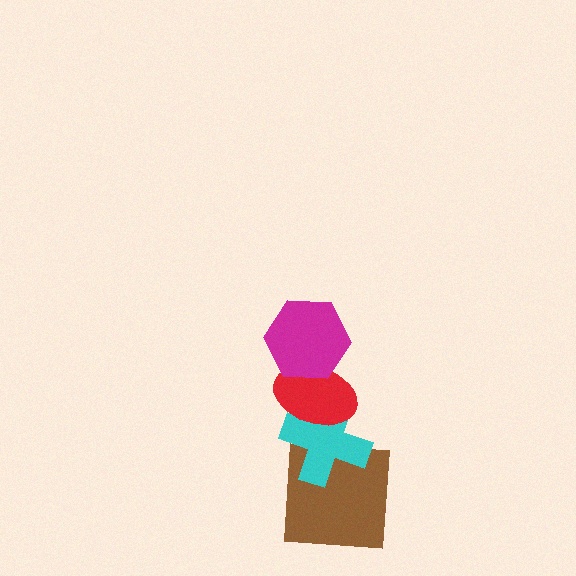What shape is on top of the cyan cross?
The red ellipse is on top of the cyan cross.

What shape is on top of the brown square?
The cyan cross is on top of the brown square.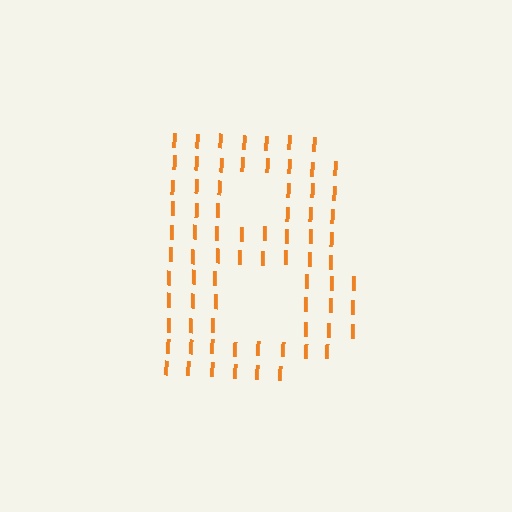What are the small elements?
The small elements are letter I's.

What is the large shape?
The large shape is the letter B.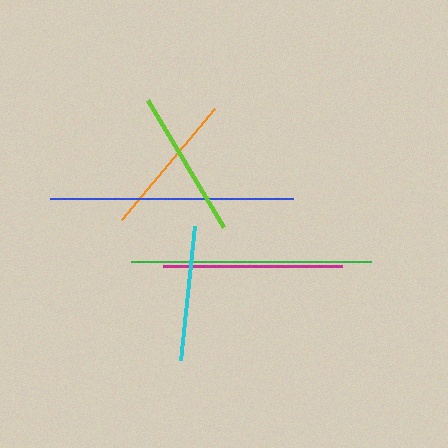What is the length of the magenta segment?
The magenta segment is approximately 179 pixels long.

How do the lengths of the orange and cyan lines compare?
The orange and cyan lines are approximately the same length.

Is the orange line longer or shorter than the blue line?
The blue line is longer than the orange line.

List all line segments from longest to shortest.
From longest to shortest: blue, green, magenta, lime, orange, cyan.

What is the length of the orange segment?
The orange segment is approximately 144 pixels long.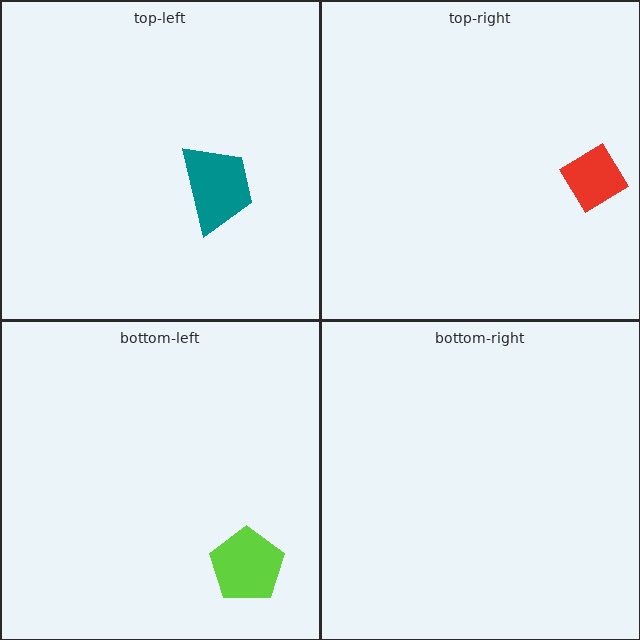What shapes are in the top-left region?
The teal trapezoid.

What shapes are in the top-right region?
The red diamond.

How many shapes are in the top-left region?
1.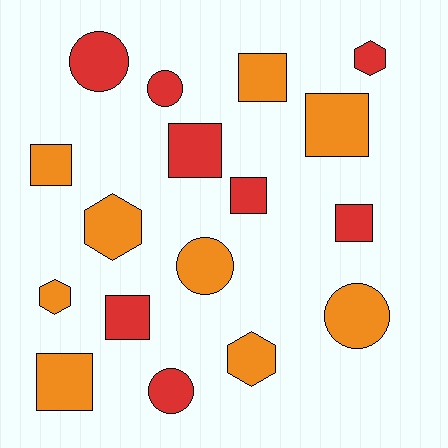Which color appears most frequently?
Orange, with 9 objects.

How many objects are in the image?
There are 17 objects.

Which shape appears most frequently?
Square, with 8 objects.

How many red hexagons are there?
There is 1 red hexagon.